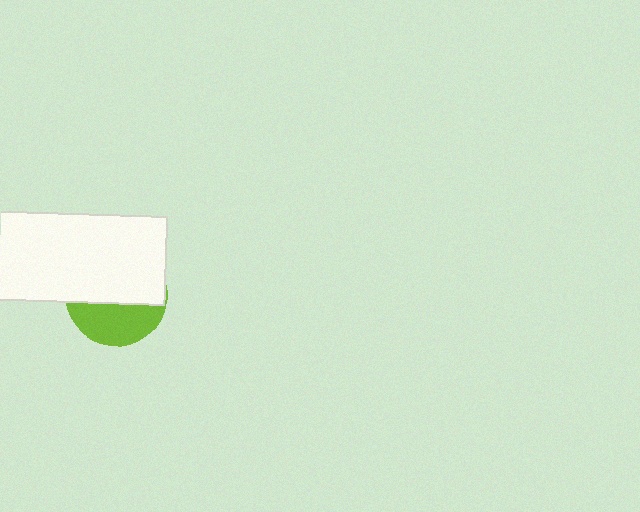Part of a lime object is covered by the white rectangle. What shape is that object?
It is a circle.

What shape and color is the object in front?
The object in front is a white rectangle.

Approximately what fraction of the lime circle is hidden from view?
Roughly 61% of the lime circle is hidden behind the white rectangle.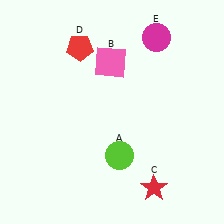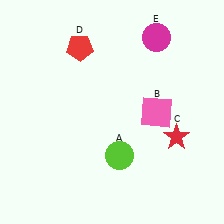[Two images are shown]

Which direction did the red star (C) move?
The red star (C) moved up.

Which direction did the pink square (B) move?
The pink square (B) moved down.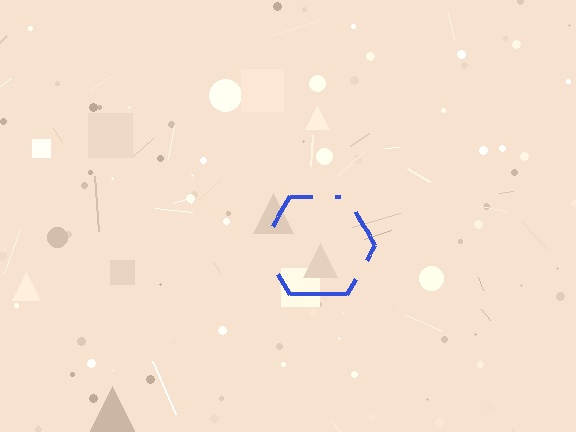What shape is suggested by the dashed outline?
The dashed outline suggests a hexagon.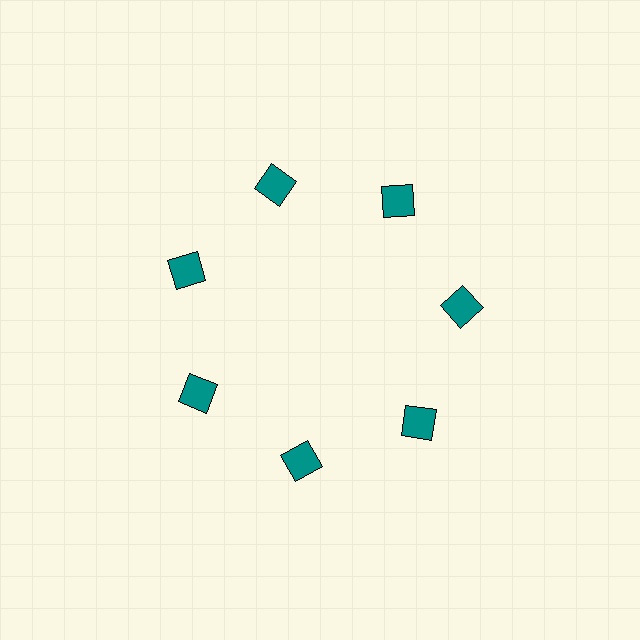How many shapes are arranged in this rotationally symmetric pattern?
There are 7 shapes, arranged in 7 groups of 1.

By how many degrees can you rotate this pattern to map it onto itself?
The pattern maps onto itself every 51 degrees of rotation.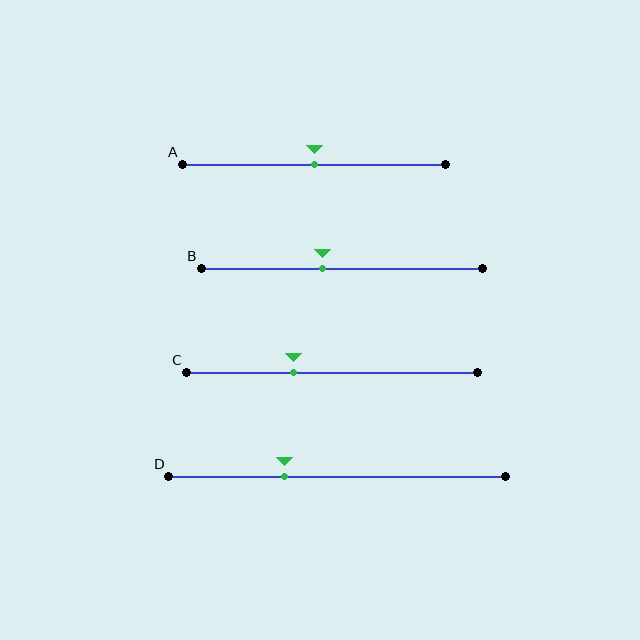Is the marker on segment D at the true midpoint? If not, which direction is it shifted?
No, the marker on segment D is shifted to the left by about 16% of the segment length.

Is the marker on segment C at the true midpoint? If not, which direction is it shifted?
No, the marker on segment C is shifted to the left by about 13% of the segment length.